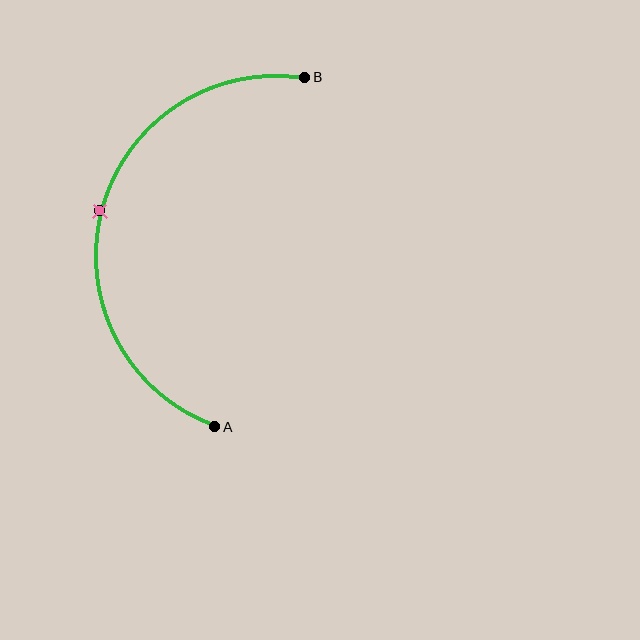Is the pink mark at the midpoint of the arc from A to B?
Yes. The pink mark lies on the arc at equal arc-length from both A and B — it is the arc midpoint.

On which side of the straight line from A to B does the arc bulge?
The arc bulges to the left of the straight line connecting A and B.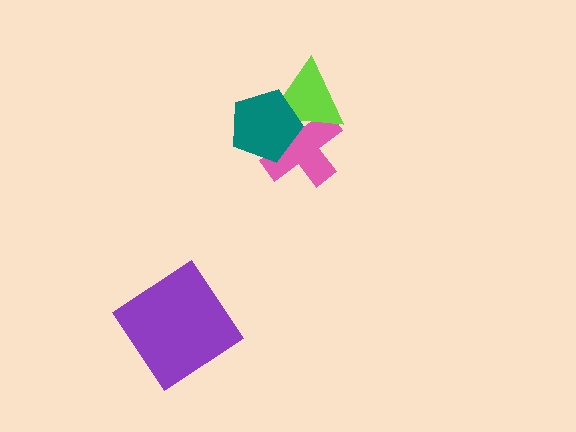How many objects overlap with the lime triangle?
2 objects overlap with the lime triangle.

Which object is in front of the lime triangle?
The teal pentagon is in front of the lime triangle.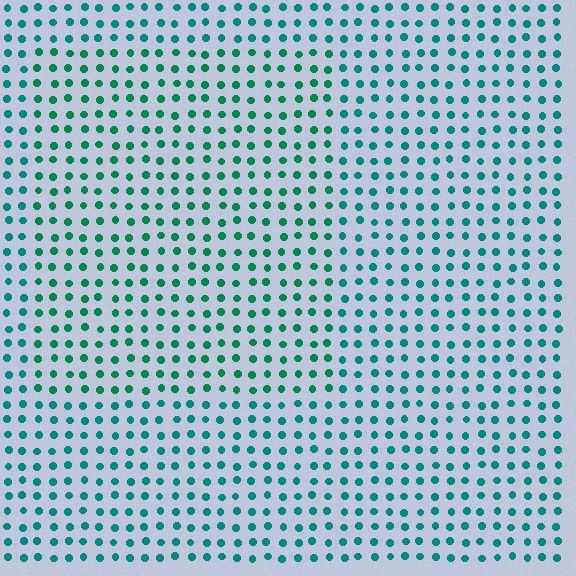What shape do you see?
I see a rectangle.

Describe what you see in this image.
The image is filled with small teal elements in a uniform arrangement. A rectangle-shaped region is visible where the elements are tinted to a slightly different hue, forming a subtle color boundary.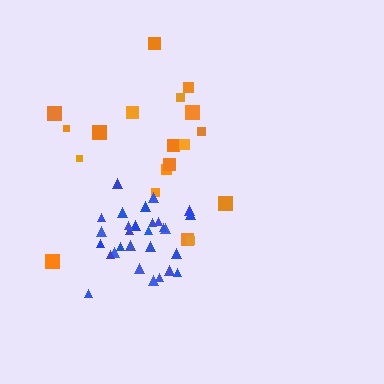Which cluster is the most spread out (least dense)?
Orange.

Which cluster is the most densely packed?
Blue.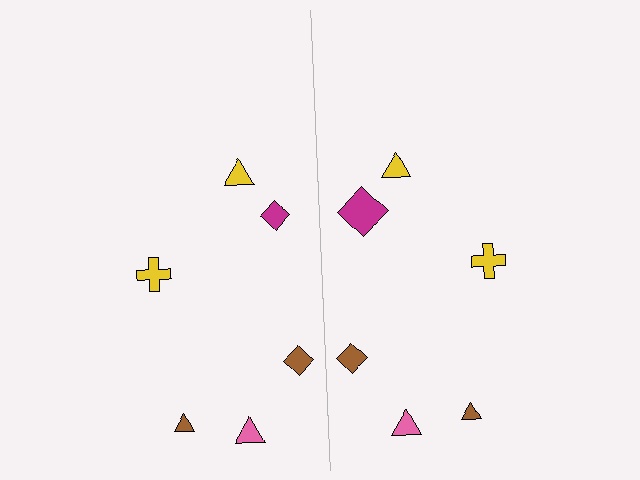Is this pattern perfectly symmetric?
No, the pattern is not perfectly symmetric. The magenta diamond on the right side has a different size than its mirror counterpart.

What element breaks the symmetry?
The magenta diamond on the right side has a different size than its mirror counterpart.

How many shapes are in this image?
There are 12 shapes in this image.